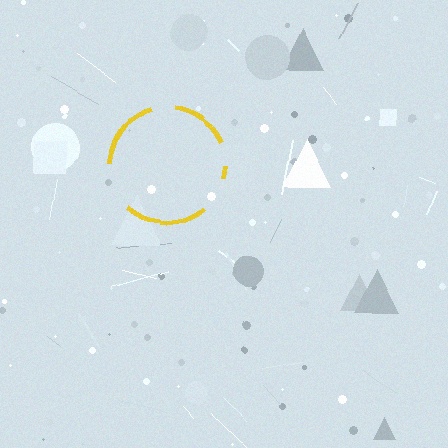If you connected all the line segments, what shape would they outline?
They would outline a circle.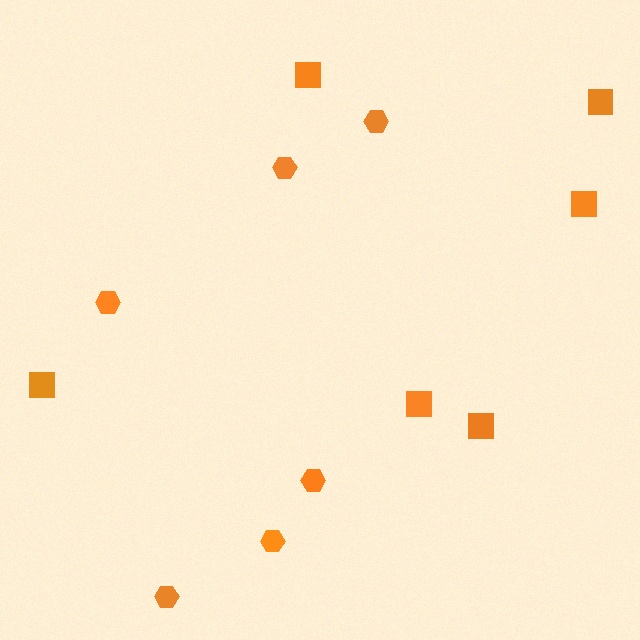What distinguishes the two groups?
There are 2 groups: one group of hexagons (6) and one group of squares (6).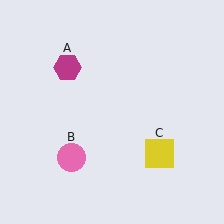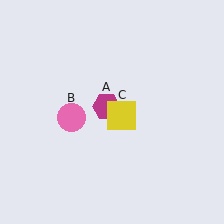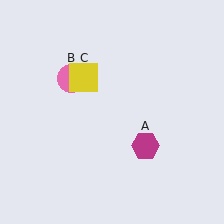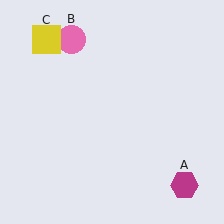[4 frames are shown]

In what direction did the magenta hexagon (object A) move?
The magenta hexagon (object A) moved down and to the right.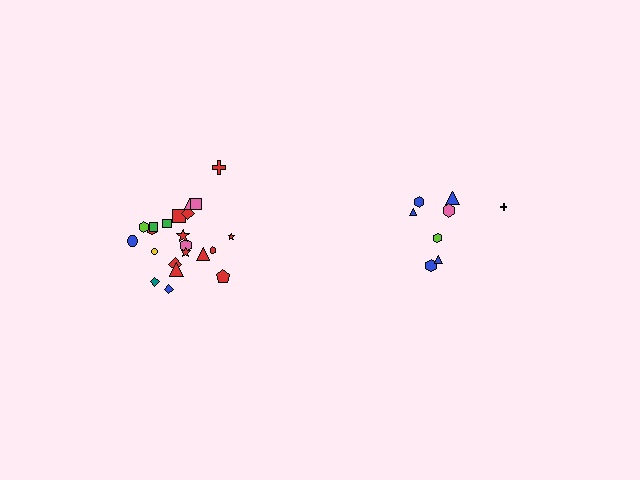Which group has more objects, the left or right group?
The left group.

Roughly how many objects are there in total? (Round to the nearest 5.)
Roughly 30 objects in total.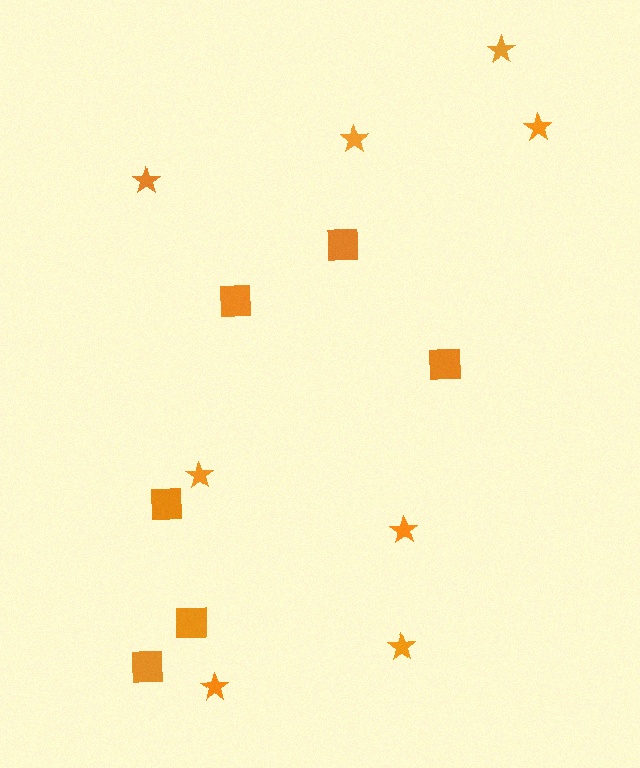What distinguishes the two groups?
There are 2 groups: one group of squares (6) and one group of stars (8).